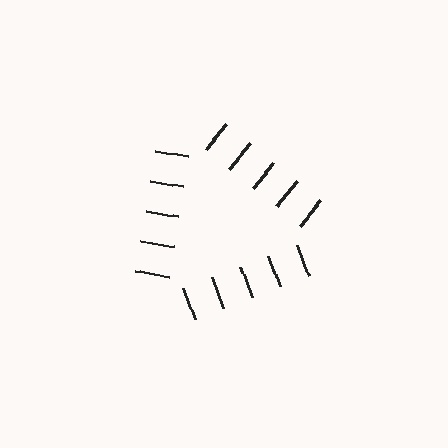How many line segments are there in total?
15 — 5 along each of the 3 edges.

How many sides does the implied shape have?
3 sides — the line-ends trace a triangle.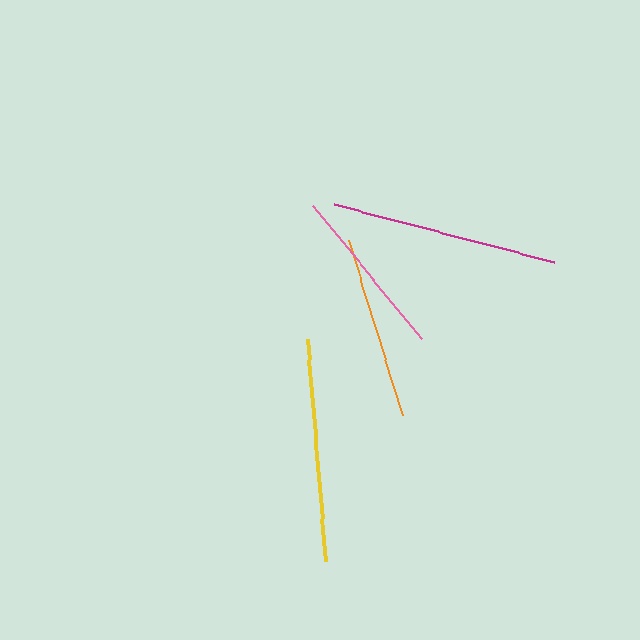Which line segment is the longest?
The magenta line is the longest at approximately 227 pixels.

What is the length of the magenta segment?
The magenta segment is approximately 227 pixels long.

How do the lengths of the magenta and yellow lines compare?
The magenta and yellow lines are approximately the same length.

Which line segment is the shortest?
The pink line is the shortest at approximately 171 pixels.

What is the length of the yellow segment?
The yellow segment is approximately 223 pixels long.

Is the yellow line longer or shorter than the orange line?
The yellow line is longer than the orange line.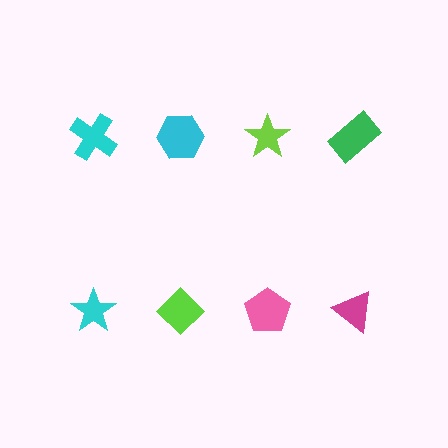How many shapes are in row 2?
4 shapes.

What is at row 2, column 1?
A cyan star.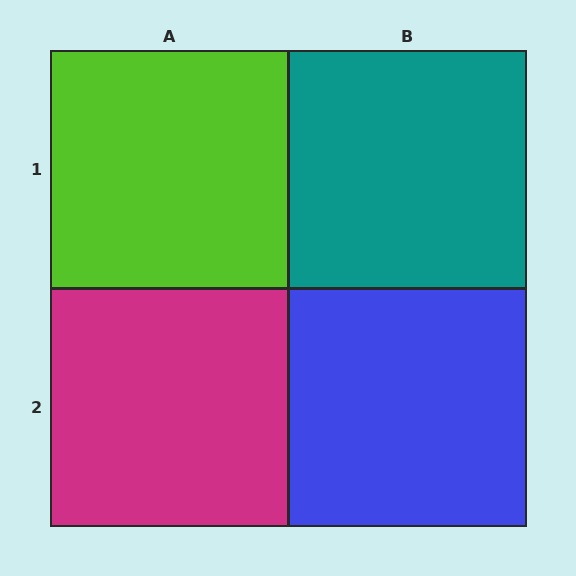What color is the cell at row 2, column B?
Blue.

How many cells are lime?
1 cell is lime.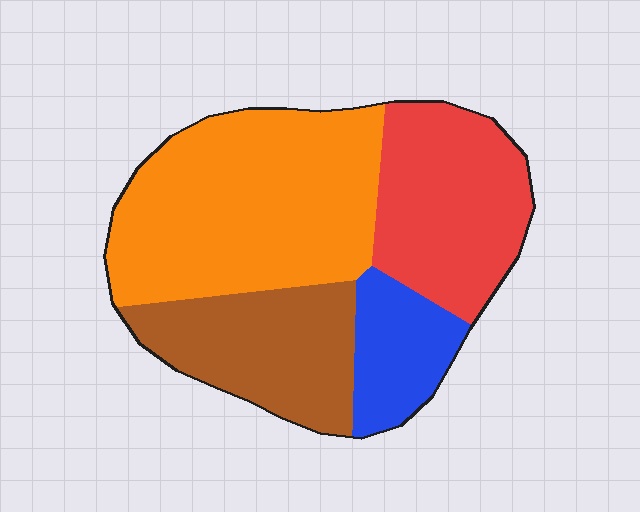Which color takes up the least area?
Blue, at roughly 10%.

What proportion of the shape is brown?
Brown takes up about one fifth (1/5) of the shape.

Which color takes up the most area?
Orange, at roughly 40%.